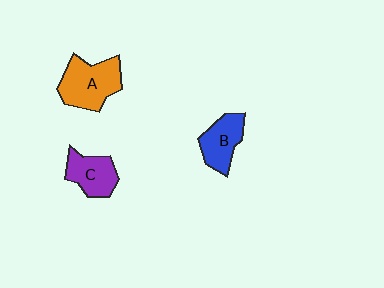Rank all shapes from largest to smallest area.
From largest to smallest: A (orange), B (blue), C (purple).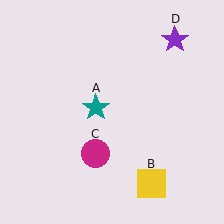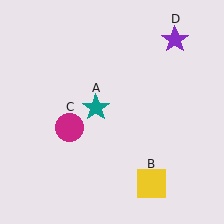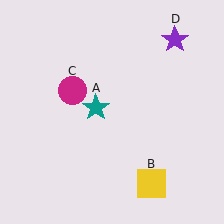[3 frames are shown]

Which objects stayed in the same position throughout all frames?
Teal star (object A) and yellow square (object B) and purple star (object D) remained stationary.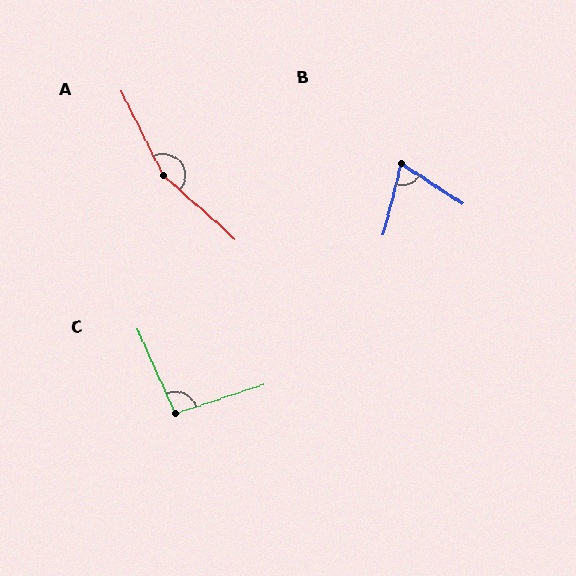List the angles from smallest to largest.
B (70°), C (96°), A (158°).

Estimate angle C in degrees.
Approximately 96 degrees.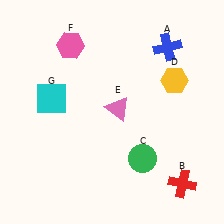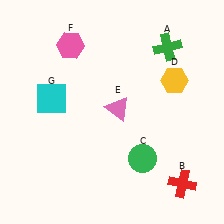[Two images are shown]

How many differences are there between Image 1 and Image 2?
There is 1 difference between the two images.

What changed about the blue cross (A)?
In Image 1, A is blue. In Image 2, it changed to green.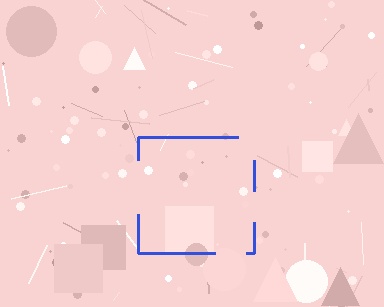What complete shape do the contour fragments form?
The contour fragments form a square.